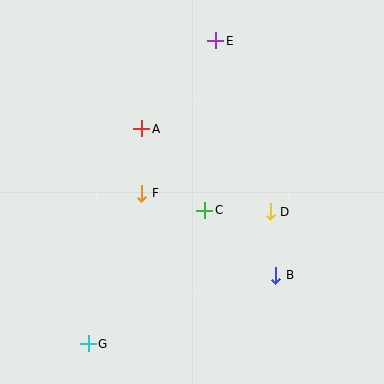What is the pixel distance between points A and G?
The distance between A and G is 222 pixels.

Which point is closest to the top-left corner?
Point A is closest to the top-left corner.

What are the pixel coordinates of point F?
Point F is at (142, 193).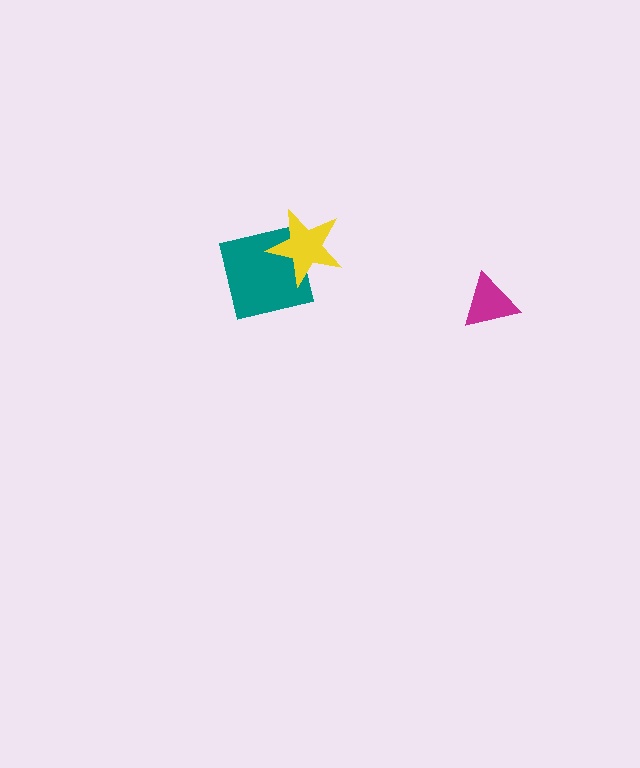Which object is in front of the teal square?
The yellow star is in front of the teal square.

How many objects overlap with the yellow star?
1 object overlaps with the yellow star.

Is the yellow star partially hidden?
No, no other shape covers it.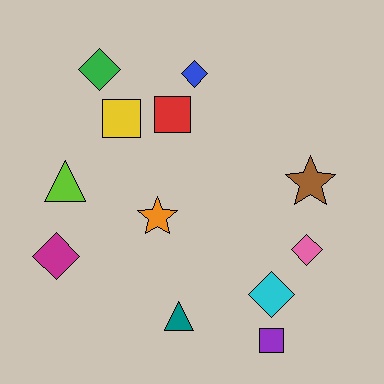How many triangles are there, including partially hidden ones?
There are 2 triangles.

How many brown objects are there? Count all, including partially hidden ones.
There is 1 brown object.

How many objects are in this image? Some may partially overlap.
There are 12 objects.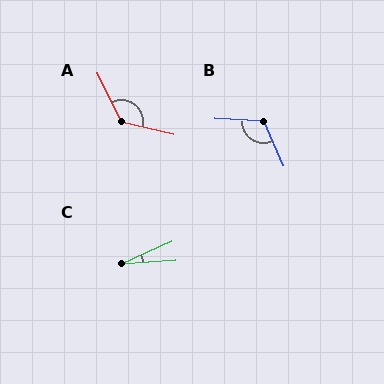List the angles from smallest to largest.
C (20°), B (116°), A (130°).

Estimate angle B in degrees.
Approximately 116 degrees.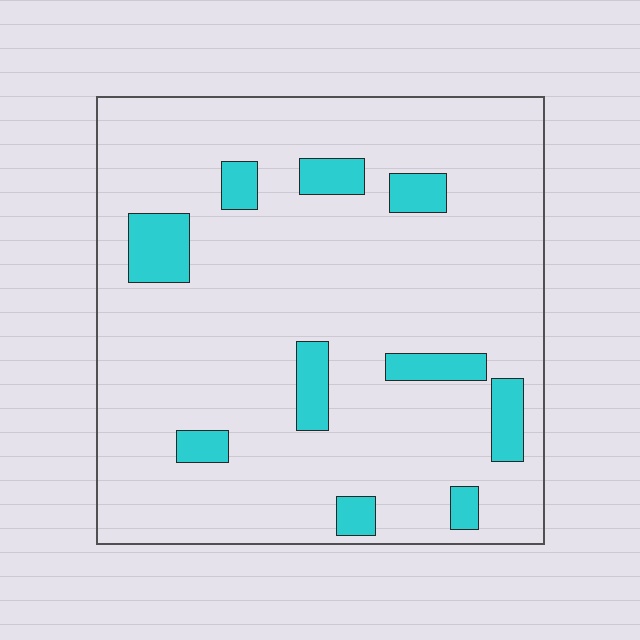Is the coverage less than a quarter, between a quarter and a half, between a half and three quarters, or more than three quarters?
Less than a quarter.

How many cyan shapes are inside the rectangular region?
10.